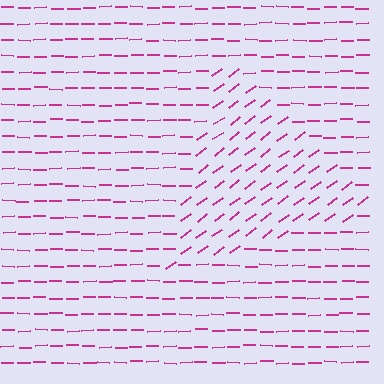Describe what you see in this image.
The image is filled with small magenta line segments. A triangle region in the image has lines oriented differently from the surrounding lines, creating a visible texture boundary.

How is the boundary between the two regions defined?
The boundary is defined purely by a change in line orientation (approximately 36 degrees difference). All lines are the same color and thickness.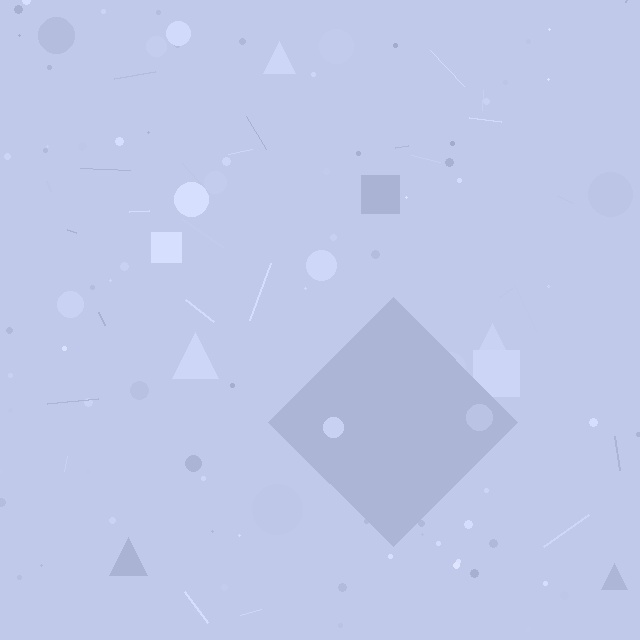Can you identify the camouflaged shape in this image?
The camouflaged shape is a diamond.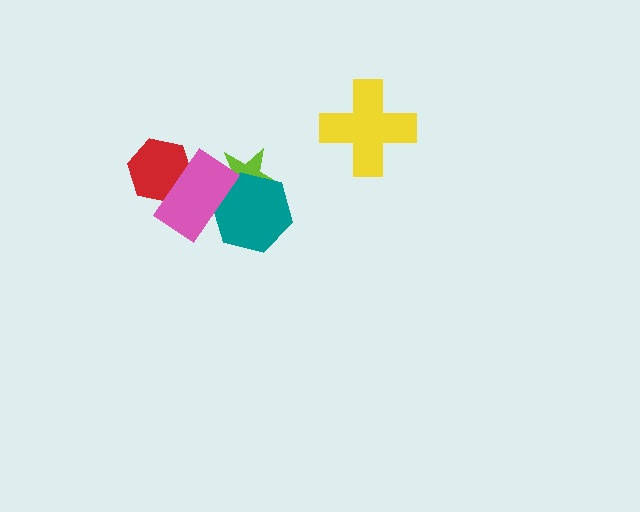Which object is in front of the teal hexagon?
The pink rectangle is in front of the teal hexagon.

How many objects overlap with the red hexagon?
1 object overlaps with the red hexagon.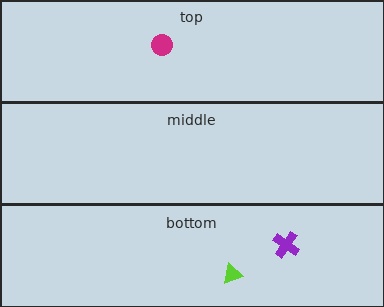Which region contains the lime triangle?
The bottom region.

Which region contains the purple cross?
The bottom region.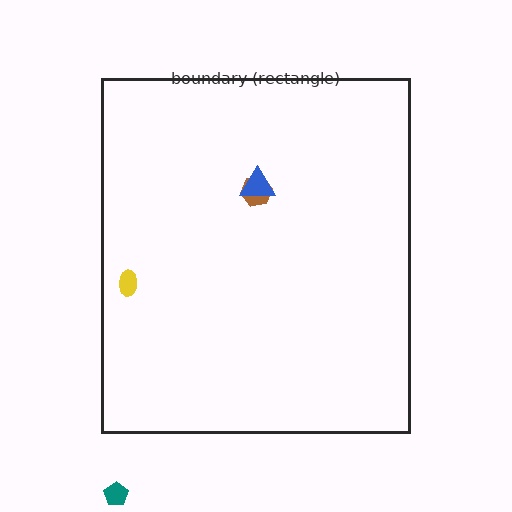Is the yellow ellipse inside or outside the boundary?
Inside.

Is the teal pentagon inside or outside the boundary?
Outside.